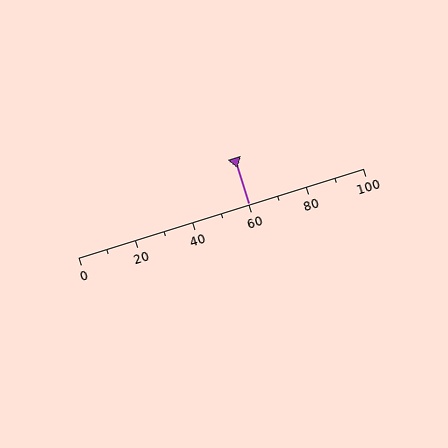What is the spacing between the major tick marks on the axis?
The major ticks are spaced 20 apart.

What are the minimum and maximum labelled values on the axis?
The axis runs from 0 to 100.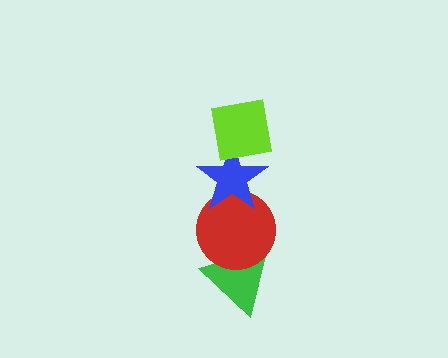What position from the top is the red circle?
The red circle is 3rd from the top.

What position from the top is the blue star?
The blue star is 2nd from the top.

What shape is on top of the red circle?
The blue star is on top of the red circle.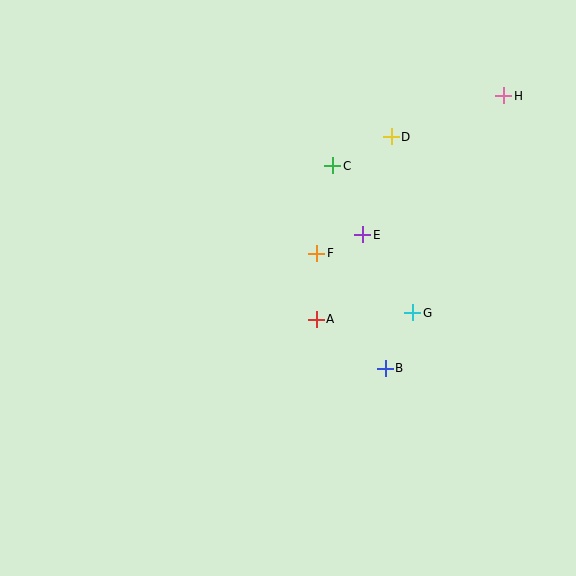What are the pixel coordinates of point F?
Point F is at (317, 253).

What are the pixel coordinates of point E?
Point E is at (363, 235).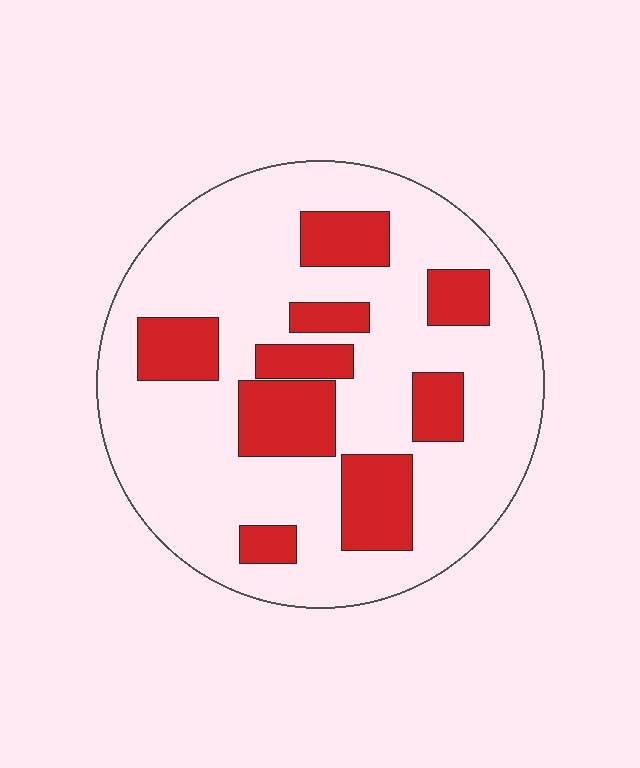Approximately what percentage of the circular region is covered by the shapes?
Approximately 25%.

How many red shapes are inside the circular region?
9.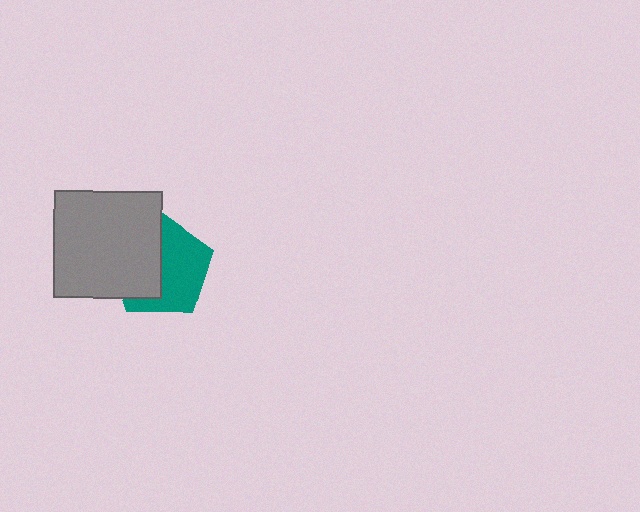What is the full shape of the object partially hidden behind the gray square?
The partially hidden object is a teal pentagon.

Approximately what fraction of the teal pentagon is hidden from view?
Roughly 45% of the teal pentagon is hidden behind the gray square.